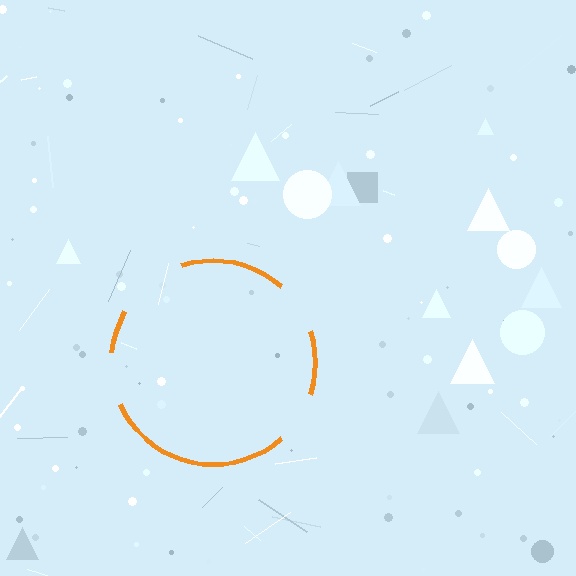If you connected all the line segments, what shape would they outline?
They would outline a circle.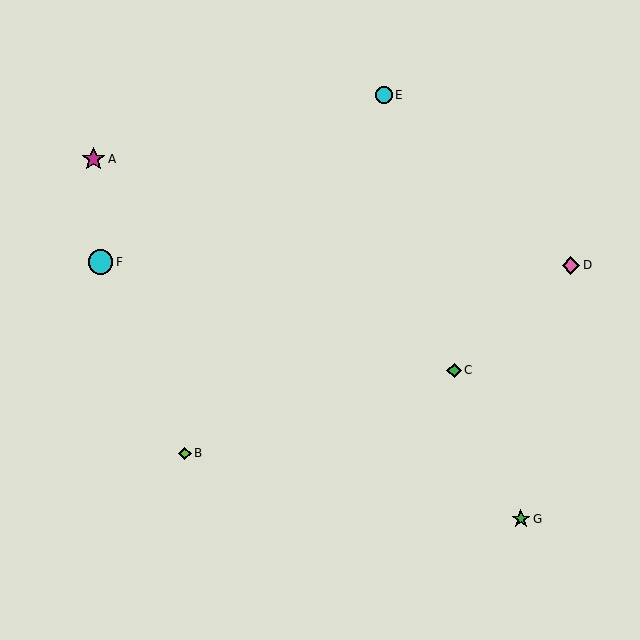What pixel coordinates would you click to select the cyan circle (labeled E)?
Click at (384, 95) to select the cyan circle E.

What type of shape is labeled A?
Shape A is a magenta star.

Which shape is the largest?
The cyan circle (labeled F) is the largest.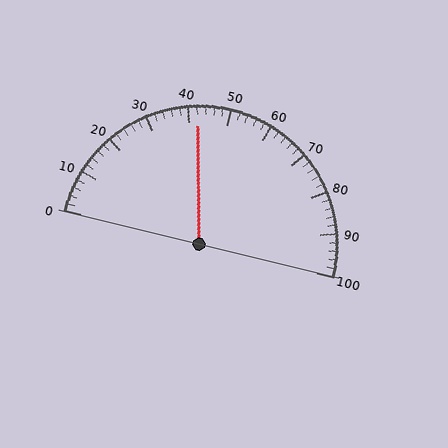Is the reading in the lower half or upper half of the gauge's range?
The reading is in the lower half of the range (0 to 100).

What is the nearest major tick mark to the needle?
The nearest major tick mark is 40.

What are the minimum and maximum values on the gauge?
The gauge ranges from 0 to 100.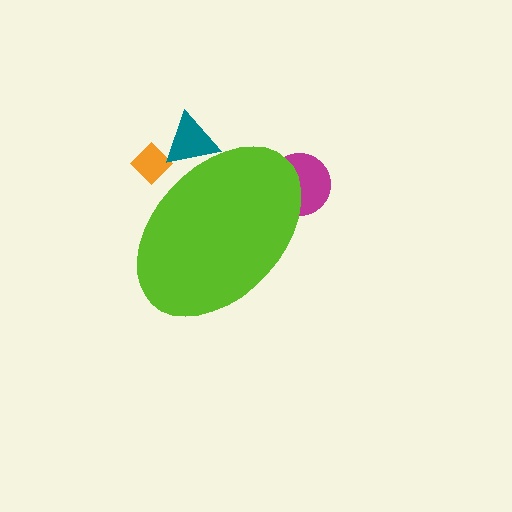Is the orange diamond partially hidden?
Yes, the orange diamond is partially hidden behind the lime ellipse.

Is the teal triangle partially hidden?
Yes, the teal triangle is partially hidden behind the lime ellipse.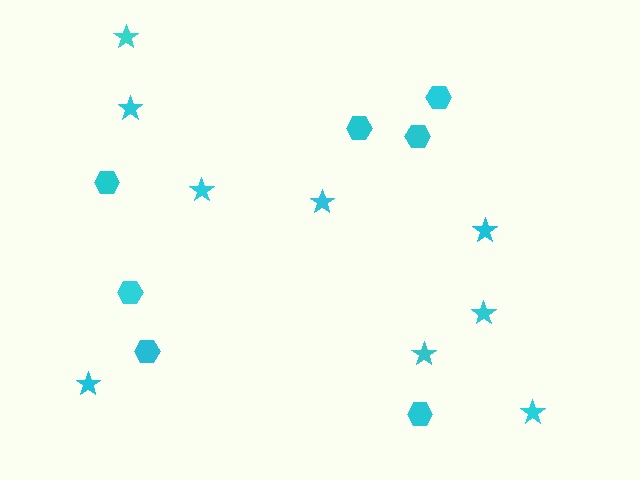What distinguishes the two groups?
There are 2 groups: one group of hexagons (7) and one group of stars (9).